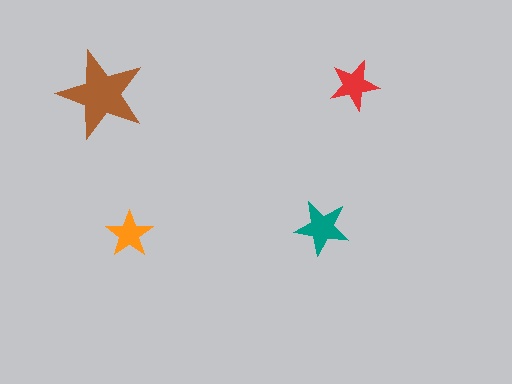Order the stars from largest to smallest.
the brown one, the teal one, the red one, the orange one.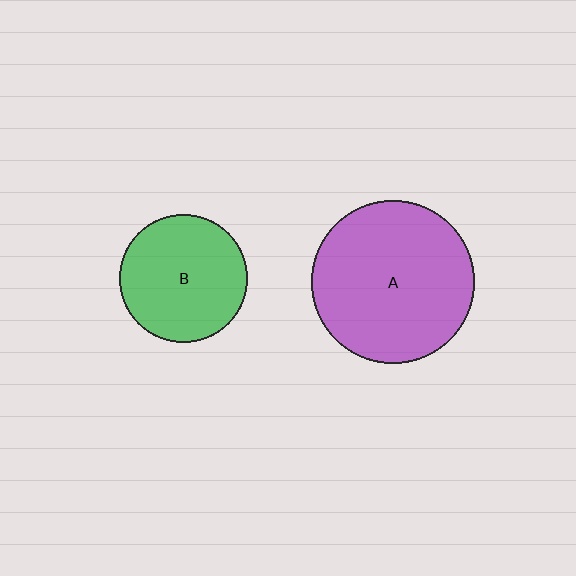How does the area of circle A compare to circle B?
Approximately 1.6 times.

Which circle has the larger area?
Circle A (purple).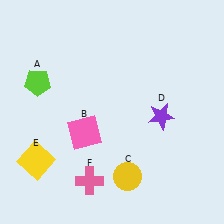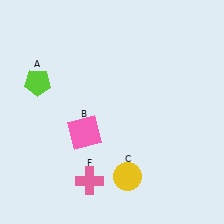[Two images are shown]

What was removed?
The yellow square (E), the purple star (D) were removed in Image 2.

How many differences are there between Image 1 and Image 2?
There are 2 differences between the two images.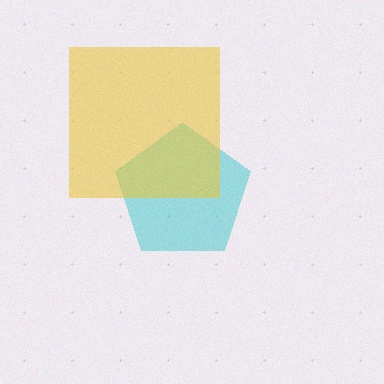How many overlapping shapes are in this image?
There are 2 overlapping shapes in the image.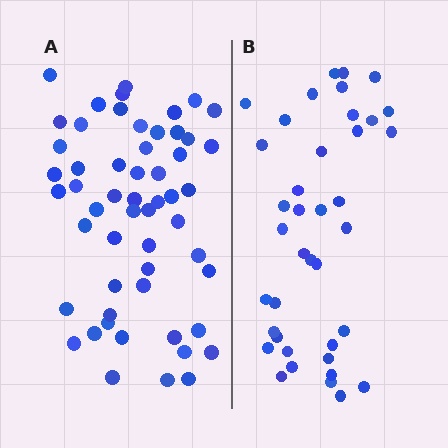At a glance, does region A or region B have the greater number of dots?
Region A (the left region) has more dots.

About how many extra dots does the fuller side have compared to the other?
Region A has approximately 15 more dots than region B.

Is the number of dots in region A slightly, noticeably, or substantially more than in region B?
Region A has noticeably more, but not dramatically so. The ratio is roughly 1.4 to 1.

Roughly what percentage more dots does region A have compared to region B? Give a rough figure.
About 40% more.